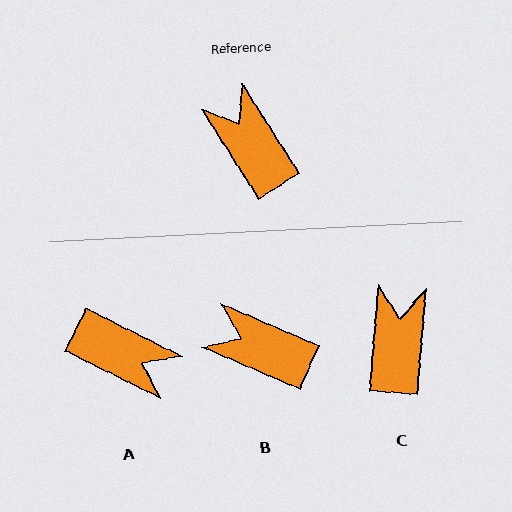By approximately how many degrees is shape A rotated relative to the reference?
Approximately 149 degrees clockwise.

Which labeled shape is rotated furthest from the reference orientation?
A, about 149 degrees away.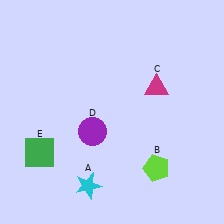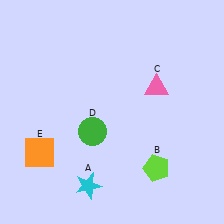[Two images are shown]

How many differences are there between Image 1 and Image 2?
There are 3 differences between the two images.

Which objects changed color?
C changed from magenta to pink. D changed from purple to green. E changed from green to orange.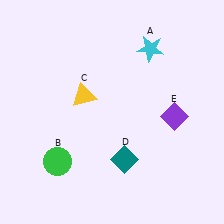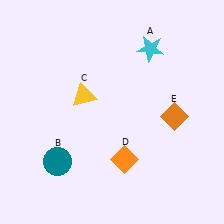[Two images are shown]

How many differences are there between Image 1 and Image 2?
There are 3 differences between the two images.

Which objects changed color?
B changed from green to teal. D changed from teal to orange. E changed from purple to orange.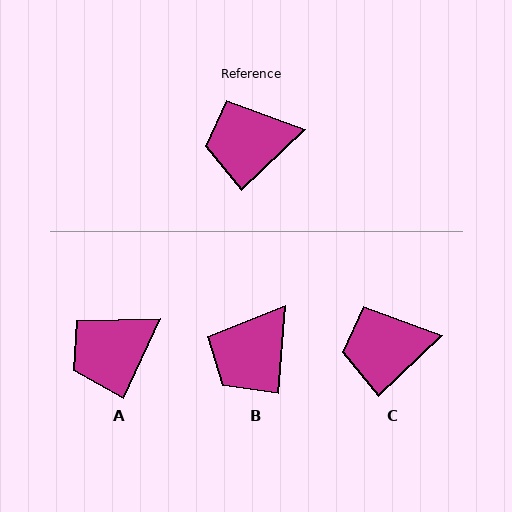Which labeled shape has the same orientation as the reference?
C.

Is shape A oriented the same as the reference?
No, it is off by about 22 degrees.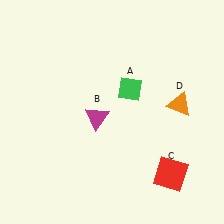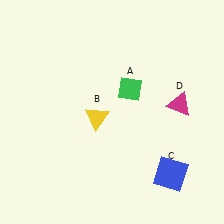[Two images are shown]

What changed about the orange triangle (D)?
In Image 1, D is orange. In Image 2, it changed to magenta.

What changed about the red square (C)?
In Image 1, C is red. In Image 2, it changed to blue.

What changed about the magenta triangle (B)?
In Image 1, B is magenta. In Image 2, it changed to yellow.